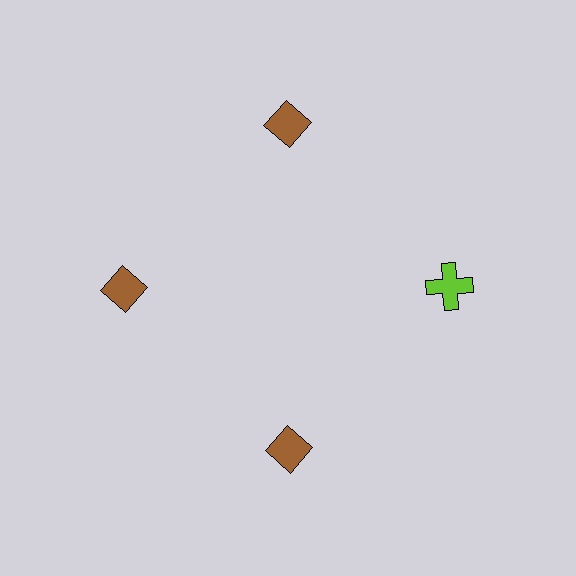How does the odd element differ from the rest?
It differs in both color (lime instead of brown) and shape (cross instead of diamond).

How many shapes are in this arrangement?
There are 4 shapes arranged in a ring pattern.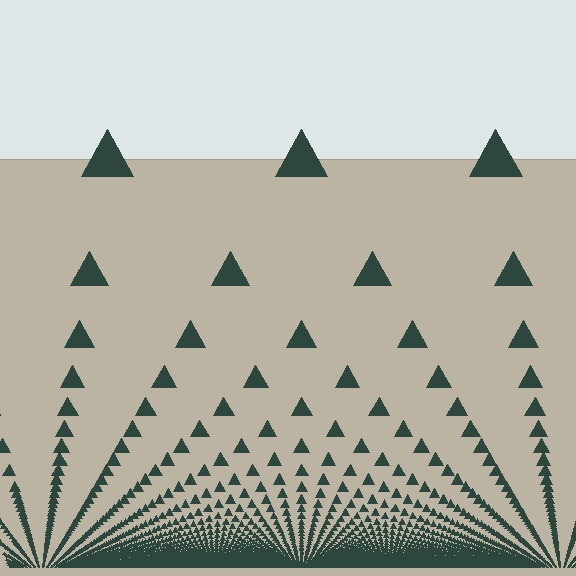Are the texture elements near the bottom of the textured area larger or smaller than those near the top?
Smaller. The gradient is inverted — elements near the bottom are smaller and denser.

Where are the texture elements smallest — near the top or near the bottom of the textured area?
Near the bottom.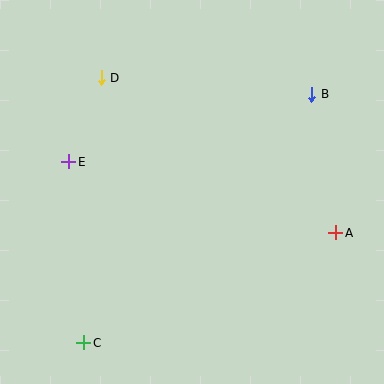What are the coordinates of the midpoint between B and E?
The midpoint between B and E is at (190, 128).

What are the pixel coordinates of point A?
Point A is at (336, 233).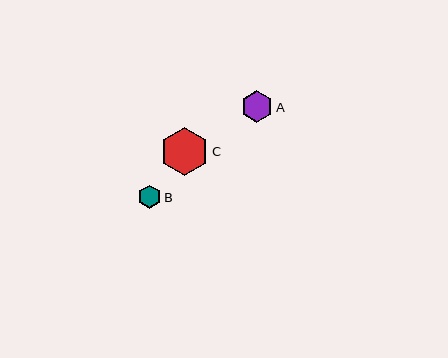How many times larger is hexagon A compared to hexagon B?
Hexagon A is approximately 1.3 times the size of hexagon B.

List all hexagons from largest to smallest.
From largest to smallest: C, A, B.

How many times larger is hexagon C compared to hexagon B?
Hexagon C is approximately 2.1 times the size of hexagon B.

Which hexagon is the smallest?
Hexagon B is the smallest with a size of approximately 24 pixels.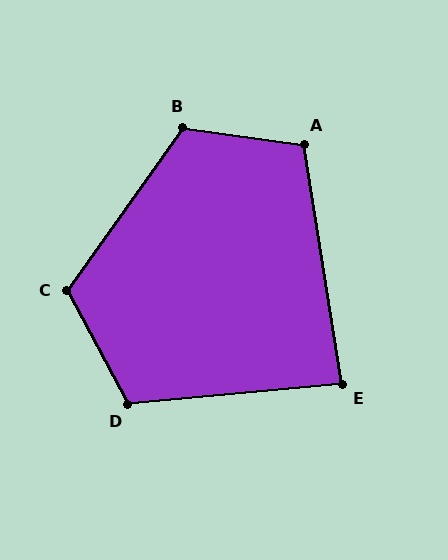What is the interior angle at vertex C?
Approximately 116 degrees (obtuse).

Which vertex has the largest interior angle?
B, at approximately 118 degrees.